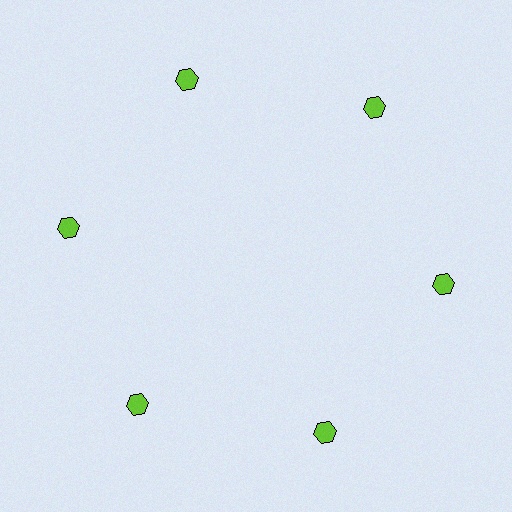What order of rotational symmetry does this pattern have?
This pattern has 6-fold rotational symmetry.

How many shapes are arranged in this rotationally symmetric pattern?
There are 6 shapes, arranged in 6 groups of 1.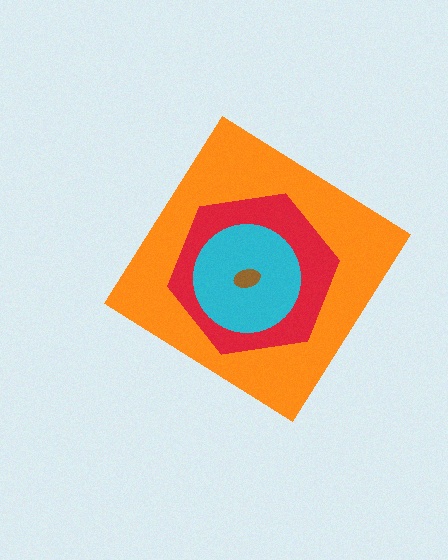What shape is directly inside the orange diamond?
The red hexagon.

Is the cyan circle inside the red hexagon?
Yes.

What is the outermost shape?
The orange diamond.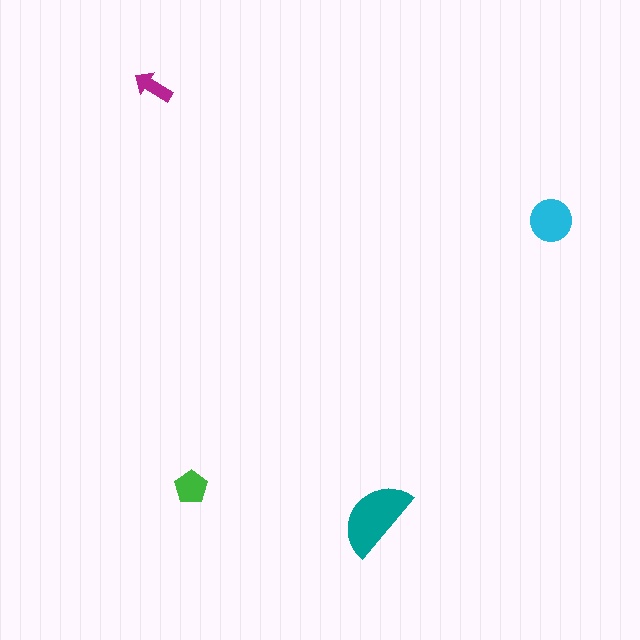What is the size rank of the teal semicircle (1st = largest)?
1st.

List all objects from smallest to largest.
The magenta arrow, the green pentagon, the cyan circle, the teal semicircle.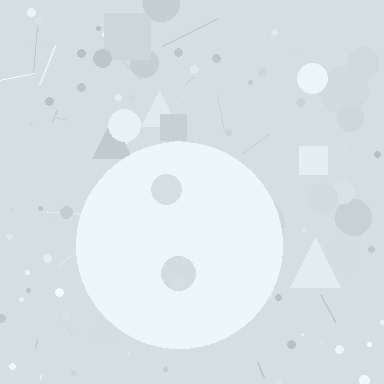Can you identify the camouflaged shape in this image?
The camouflaged shape is a circle.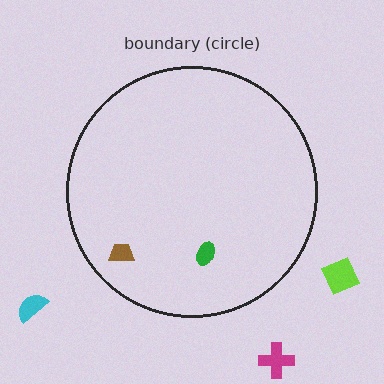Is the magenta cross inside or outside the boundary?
Outside.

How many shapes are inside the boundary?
2 inside, 3 outside.